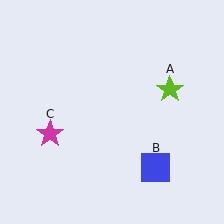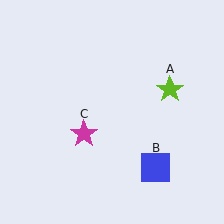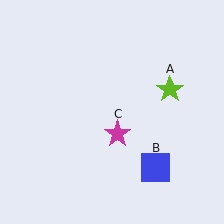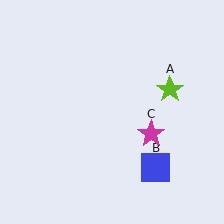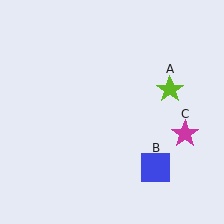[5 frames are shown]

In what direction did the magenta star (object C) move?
The magenta star (object C) moved right.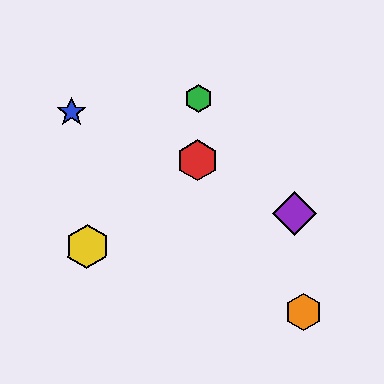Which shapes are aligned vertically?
The red hexagon, the green hexagon are aligned vertically.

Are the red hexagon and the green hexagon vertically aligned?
Yes, both are at x≈198.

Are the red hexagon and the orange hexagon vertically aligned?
No, the red hexagon is at x≈198 and the orange hexagon is at x≈303.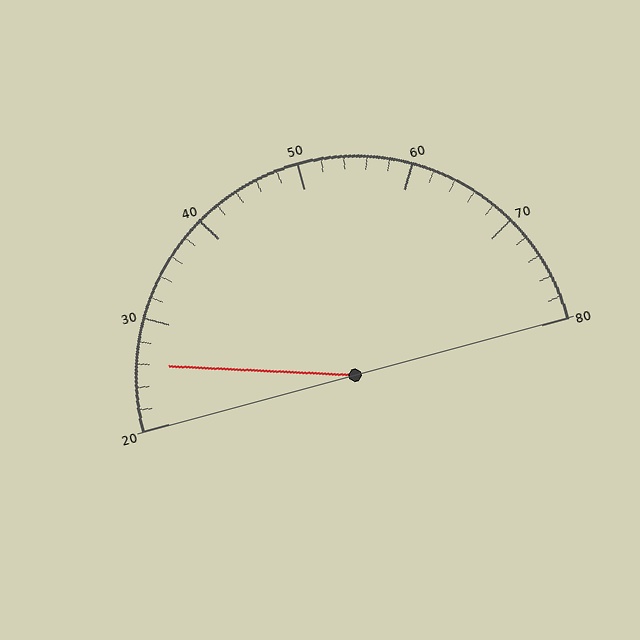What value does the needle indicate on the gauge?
The needle indicates approximately 26.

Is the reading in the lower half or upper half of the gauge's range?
The reading is in the lower half of the range (20 to 80).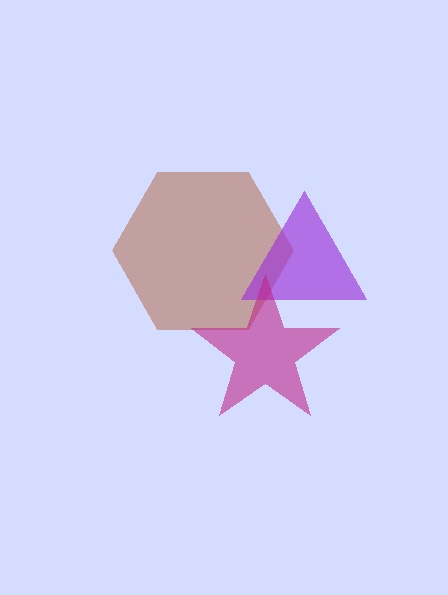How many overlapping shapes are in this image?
There are 3 overlapping shapes in the image.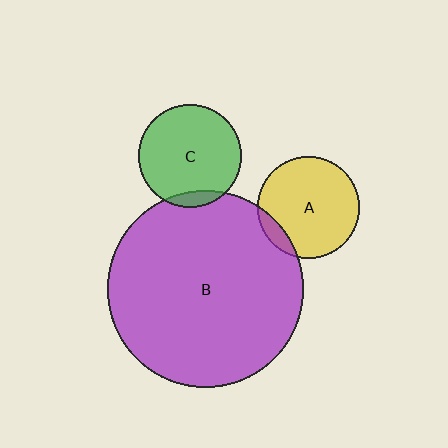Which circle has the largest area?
Circle B (purple).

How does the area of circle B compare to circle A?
Approximately 3.7 times.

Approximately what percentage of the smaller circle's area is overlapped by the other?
Approximately 10%.